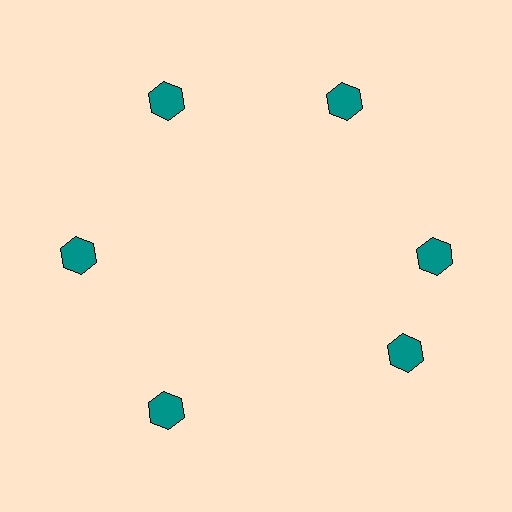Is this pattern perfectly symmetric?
No. The 6 teal hexagons are arranged in a ring, but one element near the 5 o'clock position is rotated out of alignment along the ring, breaking the 6-fold rotational symmetry.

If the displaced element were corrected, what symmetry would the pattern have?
It would have 6-fold rotational symmetry — the pattern would map onto itself every 60 degrees.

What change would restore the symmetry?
The symmetry would be restored by rotating it back into even spacing with its neighbors so that all 6 hexagons sit at equal angles and equal distance from the center.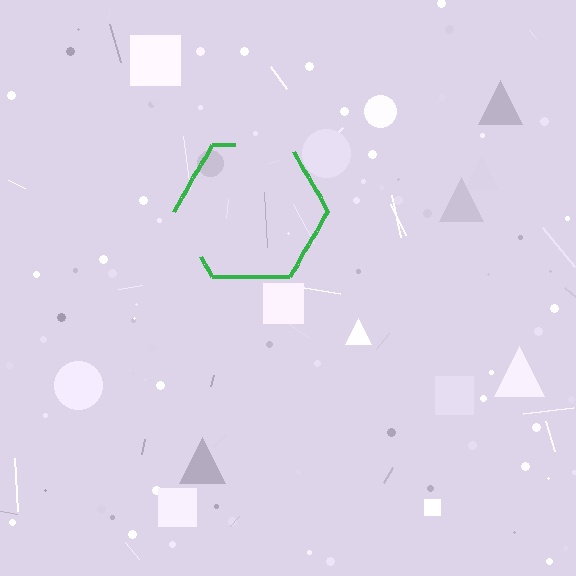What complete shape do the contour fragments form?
The contour fragments form a hexagon.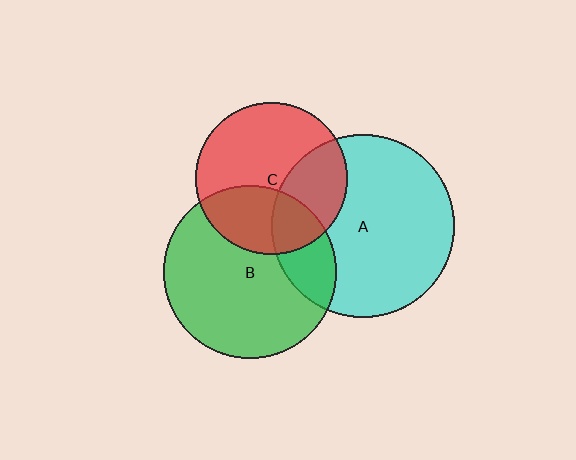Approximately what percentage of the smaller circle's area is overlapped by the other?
Approximately 35%.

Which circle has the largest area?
Circle A (cyan).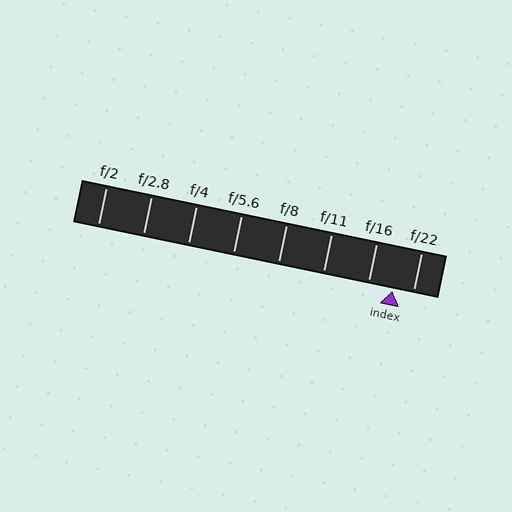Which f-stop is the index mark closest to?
The index mark is closest to f/22.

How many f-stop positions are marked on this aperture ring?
There are 8 f-stop positions marked.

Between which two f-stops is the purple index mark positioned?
The index mark is between f/16 and f/22.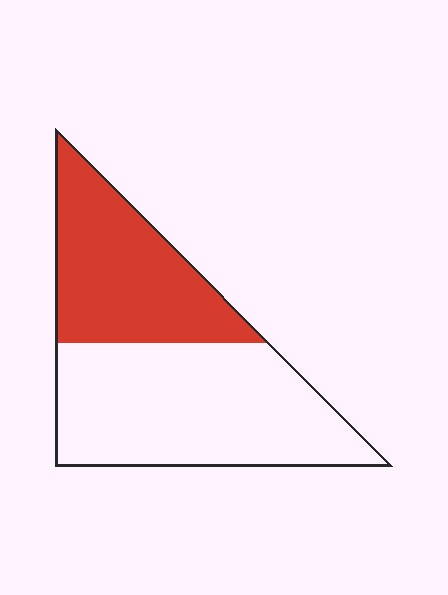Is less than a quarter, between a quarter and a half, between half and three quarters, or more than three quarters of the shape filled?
Between a quarter and a half.